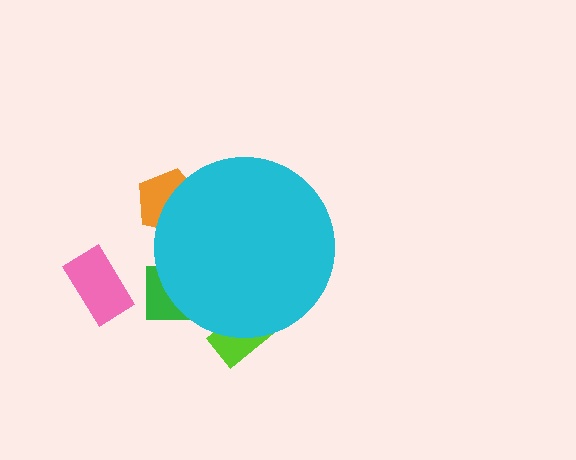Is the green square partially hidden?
Yes, the green square is partially hidden behind the cyan circle.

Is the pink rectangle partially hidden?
No, the pink rectangle is fully visible.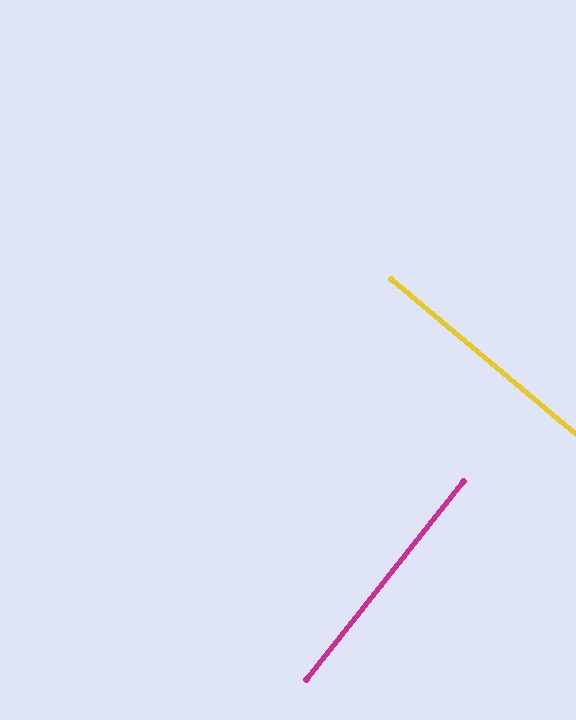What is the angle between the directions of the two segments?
Approximately 88 degrees.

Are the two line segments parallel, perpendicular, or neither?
Perpendicular — they meet at approximately 88°.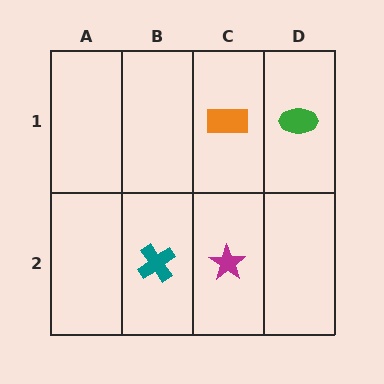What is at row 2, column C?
A magenta star.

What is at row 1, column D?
A green ellipse.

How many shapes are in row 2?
2 shapes.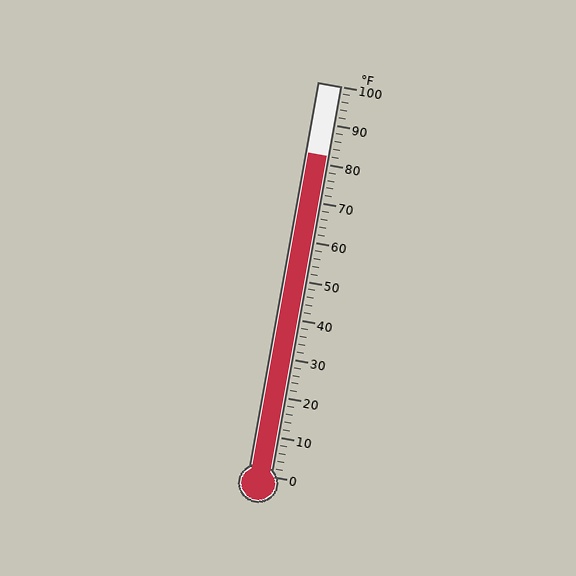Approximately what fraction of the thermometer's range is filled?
The thermometer is filled to approximately 80% of its range.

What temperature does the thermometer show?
The thermometer shows approximately 82°F.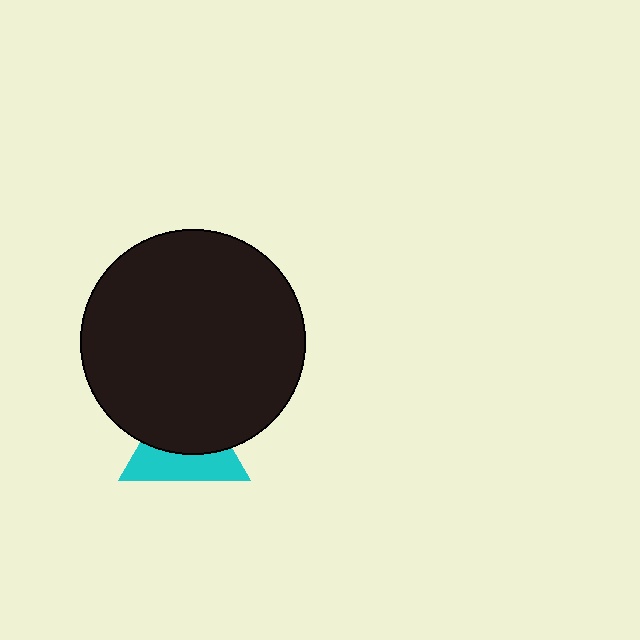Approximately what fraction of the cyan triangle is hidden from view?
Roughly 55% of the cyan triangle is hidden behind the black circle.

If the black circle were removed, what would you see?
You would see the complete cyan triangle.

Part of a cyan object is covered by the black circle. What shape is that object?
It is a triangle.